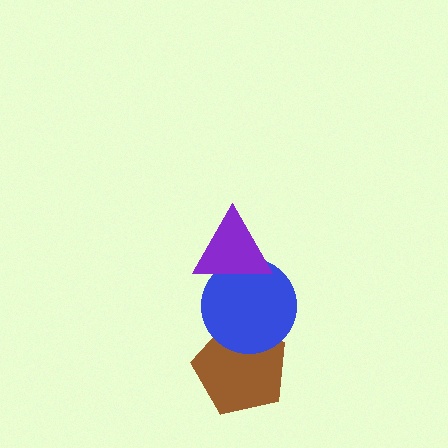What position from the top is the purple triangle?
The purple triangle is 1st from the top.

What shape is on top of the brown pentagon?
The blue circle is on top of the brown pentagon.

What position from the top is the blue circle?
The blue circle is 2nd from the top.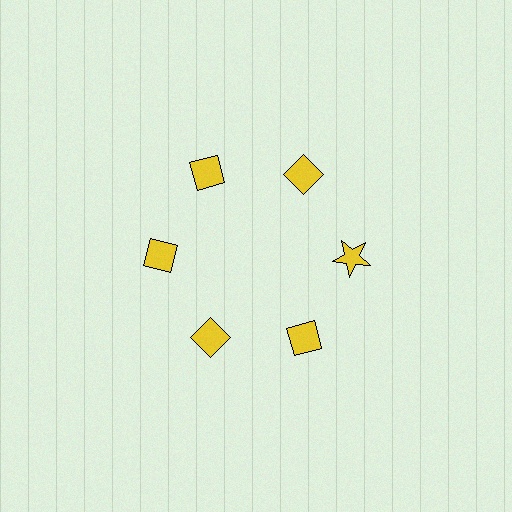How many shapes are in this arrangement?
There are 6 shapes arranged in a ring pattern.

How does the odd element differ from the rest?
It has a different shape: star instead of diamond.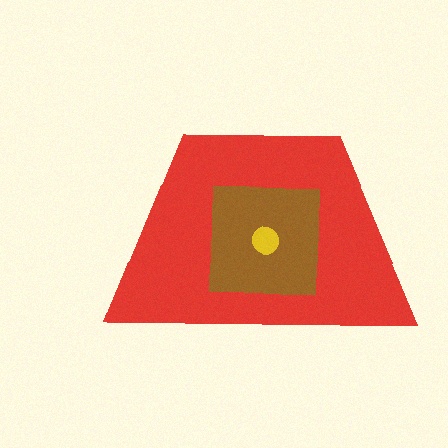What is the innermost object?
The yellow circle.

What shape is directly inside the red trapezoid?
The brown square.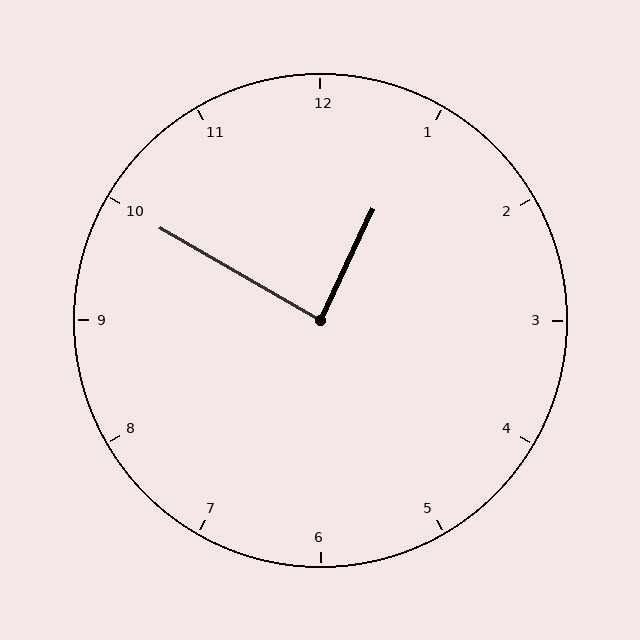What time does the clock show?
12:50.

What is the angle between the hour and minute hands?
Approximately 85 degrees.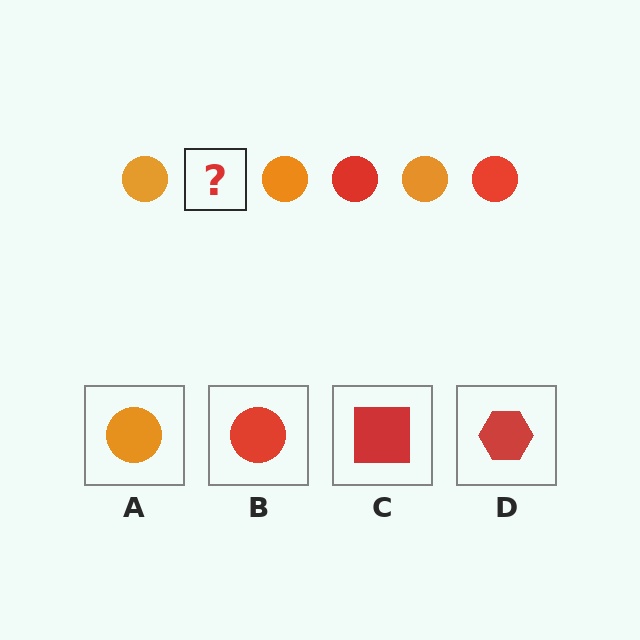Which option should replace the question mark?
Option B.